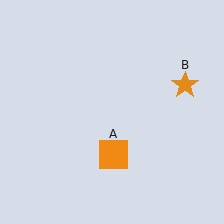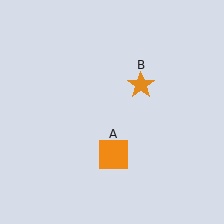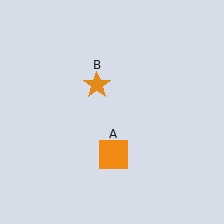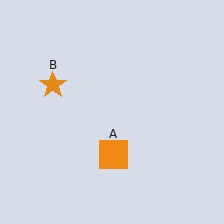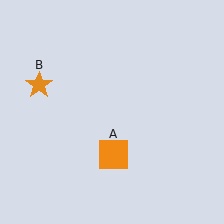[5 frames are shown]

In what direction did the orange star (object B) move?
The orange star (object B) moved left.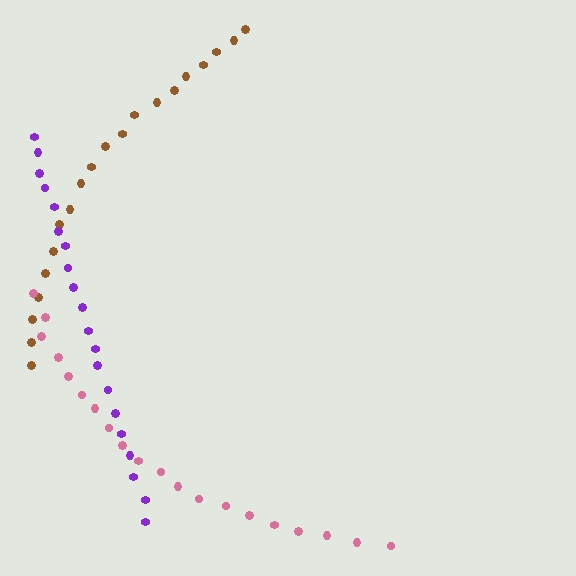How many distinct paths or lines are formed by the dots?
There are 3 distinct paths.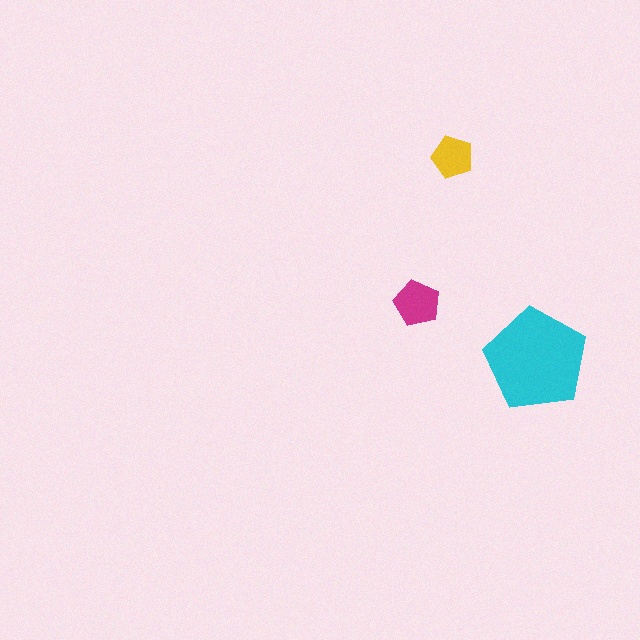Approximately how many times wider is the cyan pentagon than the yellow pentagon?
About 2.5 times wider.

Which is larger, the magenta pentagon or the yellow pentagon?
The magenta one.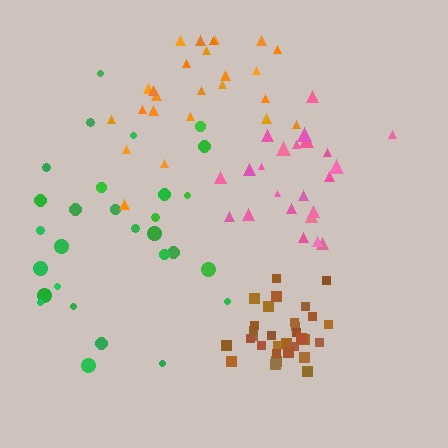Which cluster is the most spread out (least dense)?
Green.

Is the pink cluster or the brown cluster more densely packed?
Brown.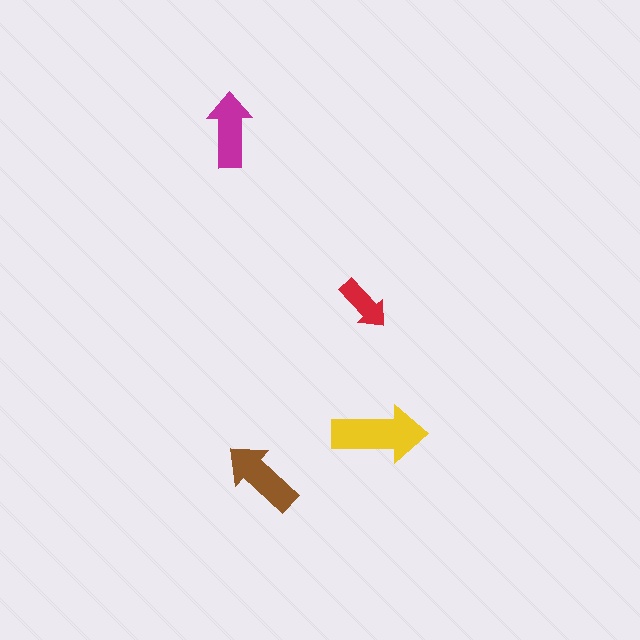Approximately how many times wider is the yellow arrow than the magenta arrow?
About 1.5 times wider.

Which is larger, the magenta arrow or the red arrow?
The magenta one.